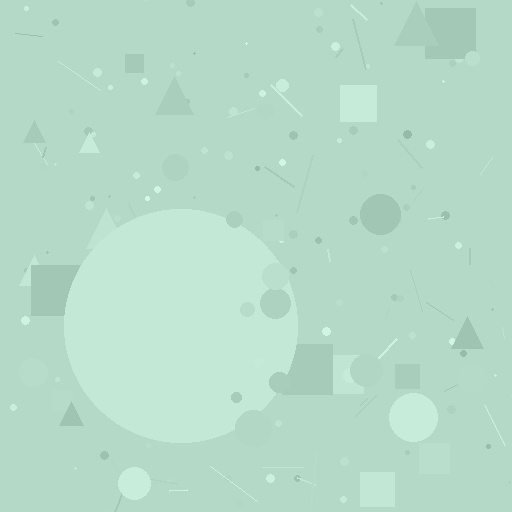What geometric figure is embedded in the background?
A circle is embedded in the background.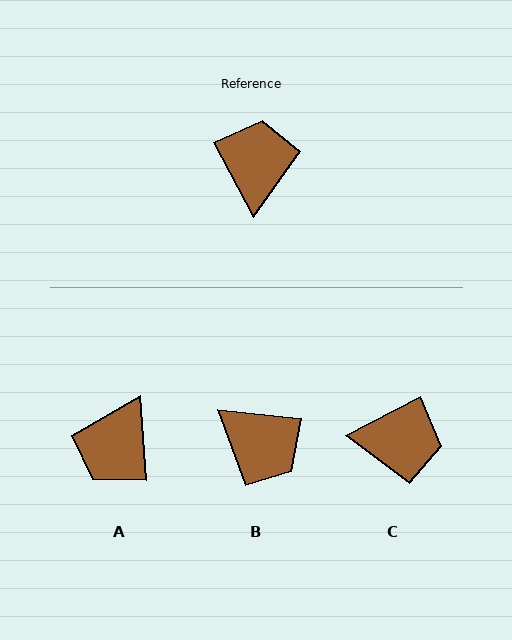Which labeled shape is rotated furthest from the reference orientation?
A, about 155 degrees away.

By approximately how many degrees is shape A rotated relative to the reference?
Approximately 155 degrees counter-clockwise.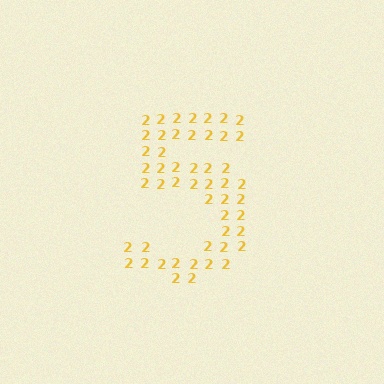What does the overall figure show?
The overall figure shows the digit 5.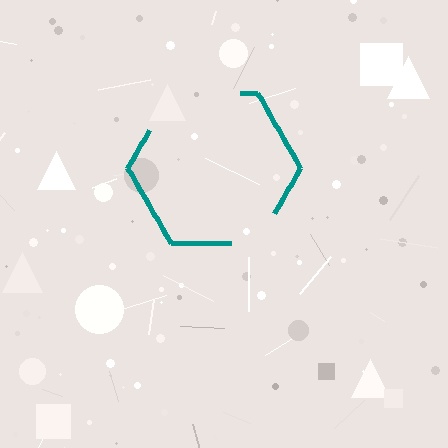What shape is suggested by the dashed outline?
The dashed outline suggests a hexagon.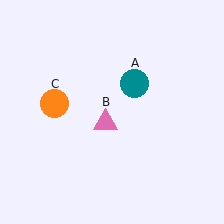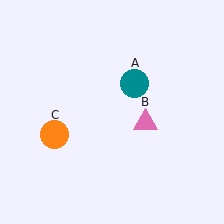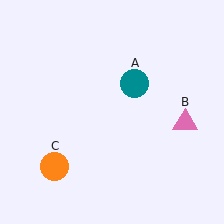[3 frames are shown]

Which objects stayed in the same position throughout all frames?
Teal circle (object A) remained stationary.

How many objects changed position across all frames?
2 objects changed position: pink triangle (object B), orange circle (object C).